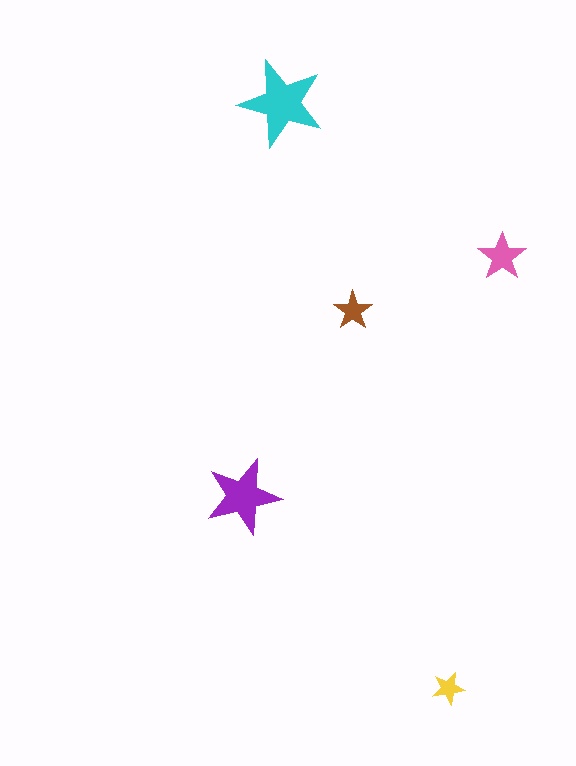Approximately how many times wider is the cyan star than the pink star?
About 2 times wider.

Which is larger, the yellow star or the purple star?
The purple one.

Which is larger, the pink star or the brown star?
The pink one.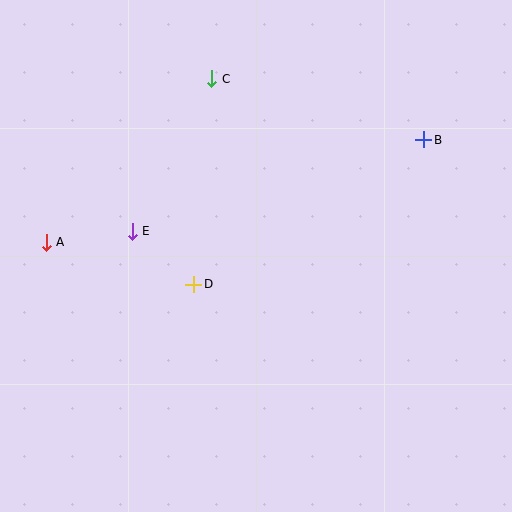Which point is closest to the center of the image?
Point D at (194, 284) is closest to the center.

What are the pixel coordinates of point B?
Point B is at (424, 140).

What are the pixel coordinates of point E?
Point E is at (132, 231).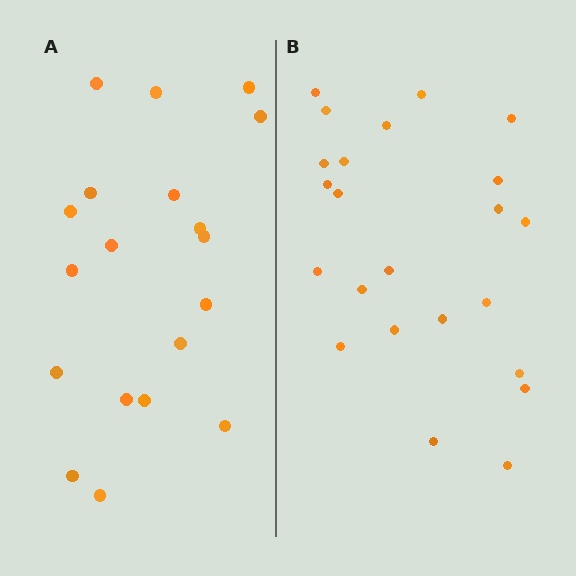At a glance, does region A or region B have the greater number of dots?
Region B (the right region) has more dots.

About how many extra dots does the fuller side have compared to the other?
Region B has about 4 more dots than region A.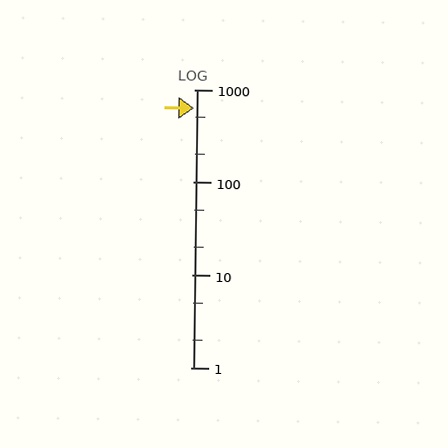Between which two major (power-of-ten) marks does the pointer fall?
The pointer is between 100 and 1000.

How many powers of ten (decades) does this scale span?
The scale spans 3 decades, from 1 to 1000.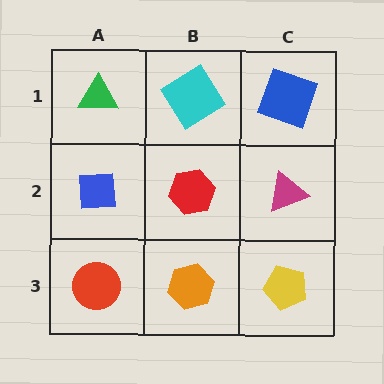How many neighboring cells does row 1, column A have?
2.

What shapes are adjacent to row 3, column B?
A red hexagon (row 2, column B), a red circle (row 3, column A), a yellow pentagon (row 3, column C).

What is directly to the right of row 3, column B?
A yellow pentagon.